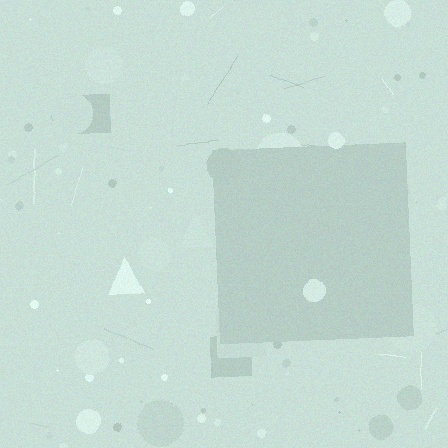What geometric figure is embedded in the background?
A square is embedded in the background.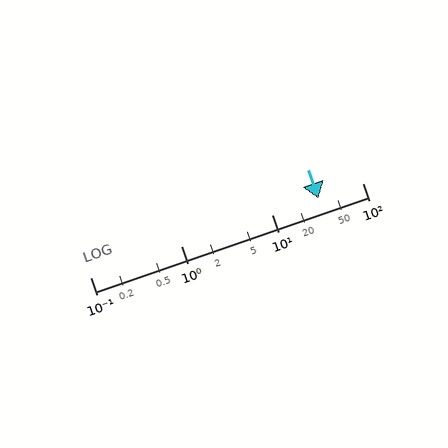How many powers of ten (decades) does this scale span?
The scale spans 3 decades, from 0.1 to 100.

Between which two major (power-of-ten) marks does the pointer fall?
The pointer is between 10 and 100.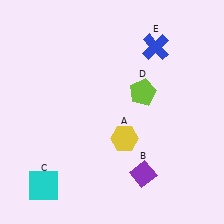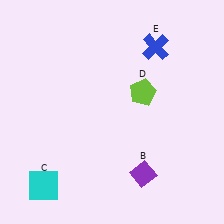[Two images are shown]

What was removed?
The yellow hexagon (A) was removed in Image 2.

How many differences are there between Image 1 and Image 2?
There is 1 difference between the two images.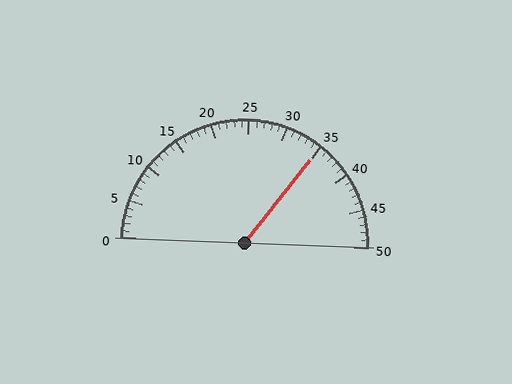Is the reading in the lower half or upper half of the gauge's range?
The reading is in the upper half of the range (0 to 50).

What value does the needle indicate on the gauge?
The needle indicates approximately 35.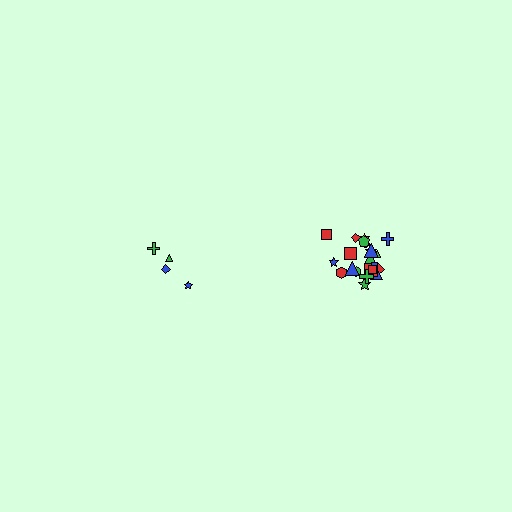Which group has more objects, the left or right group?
The right group.